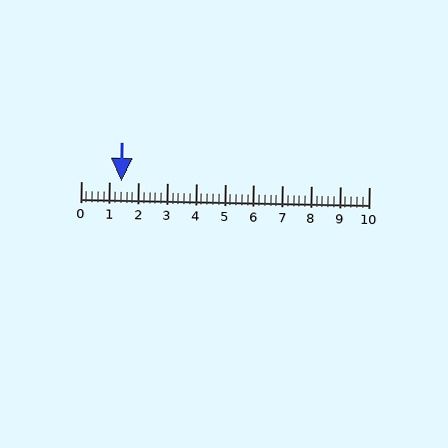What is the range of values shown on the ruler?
The ruler shows values from 0 to 10.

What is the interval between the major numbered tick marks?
The major tick marks are spaced 1 units apart.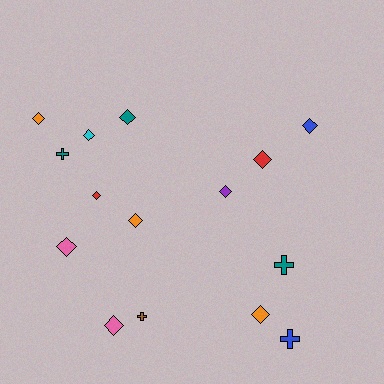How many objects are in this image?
There are 15 objects.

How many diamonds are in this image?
There are 11 diamonds.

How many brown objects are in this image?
There is 1 brown object.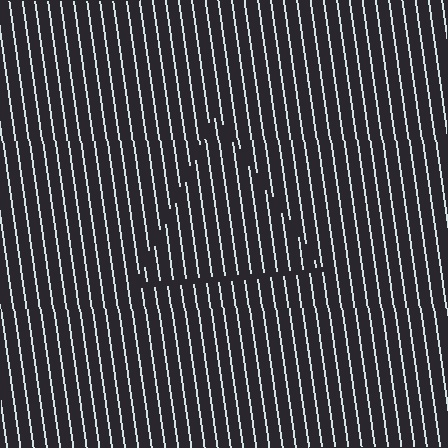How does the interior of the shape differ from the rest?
The interior of the shape contains the same grating, shifted by half a period — the contour is defined by the phase discontinuity where line-ends from the inner and outer gratings abut.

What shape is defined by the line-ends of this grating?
An illusory triangle. The interior of the shape contains the same grating, shifted by half a period — the contour is defined by the phase discontinuity where line-ends from the inner and outer gratings abut.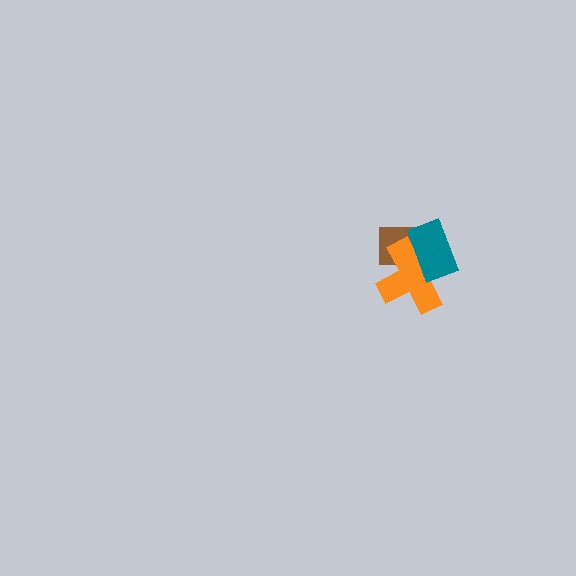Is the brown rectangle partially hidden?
Yes, it is partially covered by another shape.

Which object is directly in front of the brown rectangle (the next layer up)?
The orange cross is directly in front of the brown rectangle.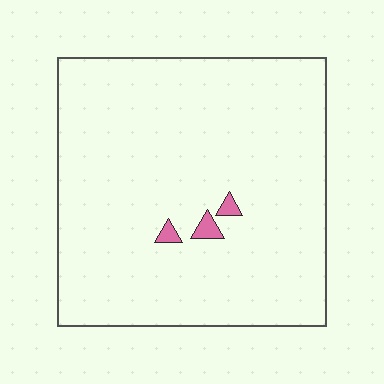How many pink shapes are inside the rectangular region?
3.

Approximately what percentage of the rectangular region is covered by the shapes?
Approximately 0%.